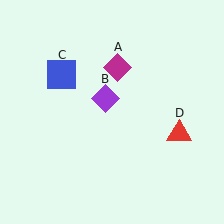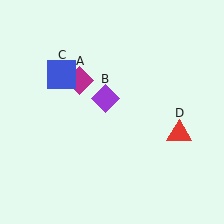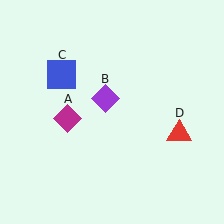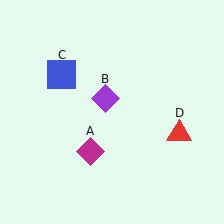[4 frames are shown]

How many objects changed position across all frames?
1 object changed position: magenta diamond (object A).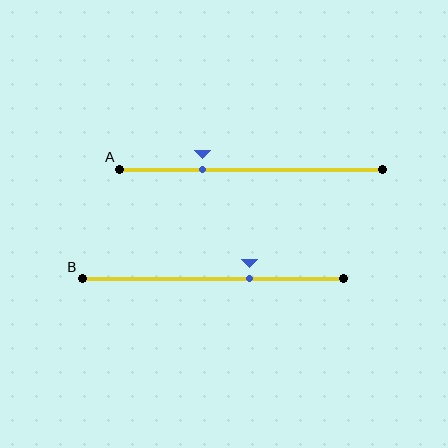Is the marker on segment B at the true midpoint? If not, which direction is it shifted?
No, the marker on segment B is shifted to the right by about 14% of the segment length.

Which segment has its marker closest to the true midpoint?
Segment B has its marker closest to the true midpoint.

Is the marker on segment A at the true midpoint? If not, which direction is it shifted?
No, the marker on segment A is shifted to the left by about 18% of the segment length.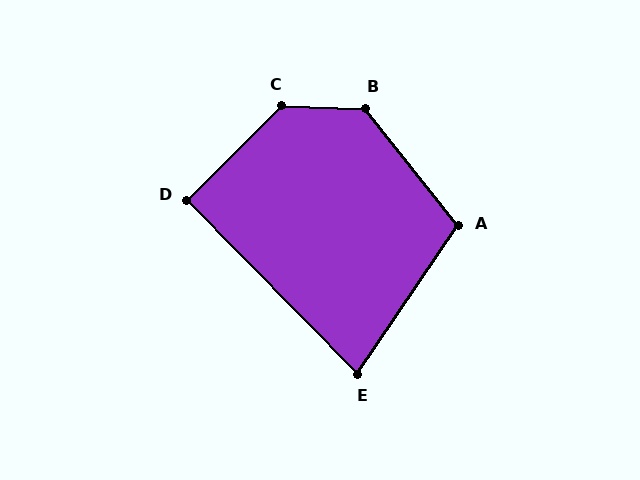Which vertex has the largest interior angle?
C, at approximately 134 degrees.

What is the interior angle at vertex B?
Approximately 130 degrees (obtuse).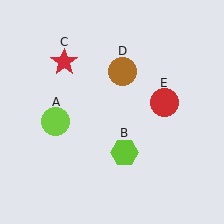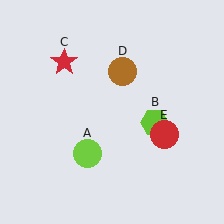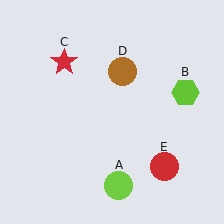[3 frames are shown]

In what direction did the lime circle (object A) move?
The lime circle (object A) moved down and to the right.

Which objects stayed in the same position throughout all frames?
Red star (object C) and brown circle (object D) remained stationary.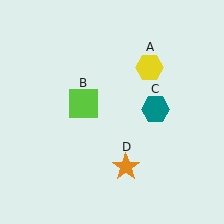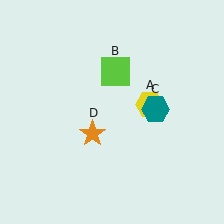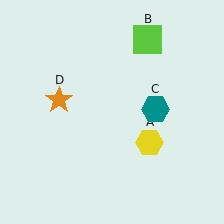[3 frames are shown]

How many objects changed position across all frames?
3 objects changed position: yellow hexagon (object A), lime square (object B), orange star (object D).